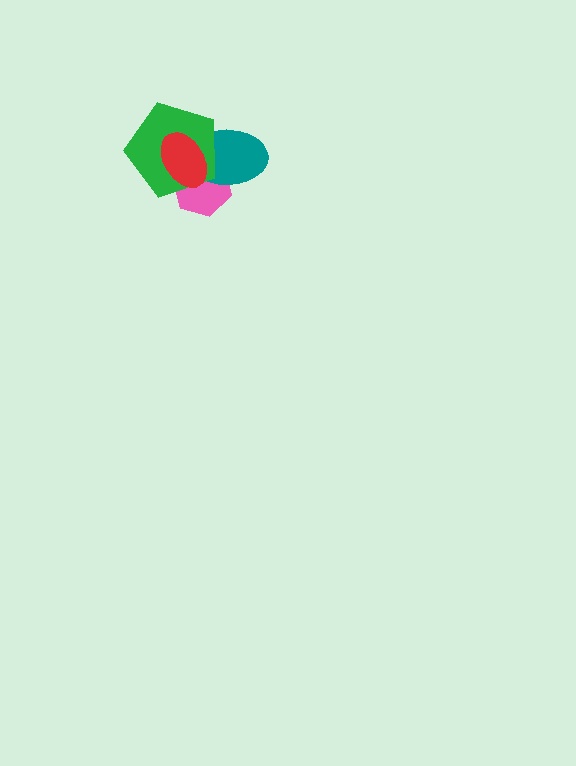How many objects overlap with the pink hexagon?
3 objects overlap with the pink hexagon.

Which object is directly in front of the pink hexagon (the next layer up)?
The teal ellipse is directly in front of the pink hexagon.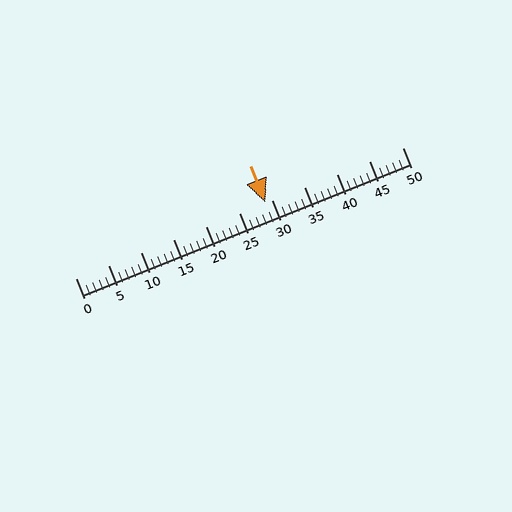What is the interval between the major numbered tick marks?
The major tick marks are spaced 5 units apart.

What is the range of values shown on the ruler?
The ruler shows values from 0 to 50.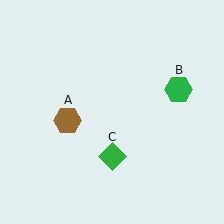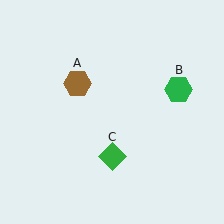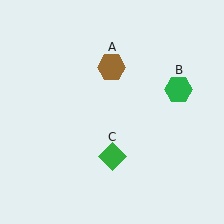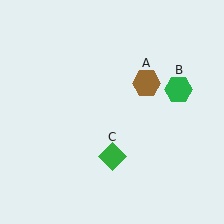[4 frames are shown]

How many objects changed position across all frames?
1 object changed position: brown hexagon (object A).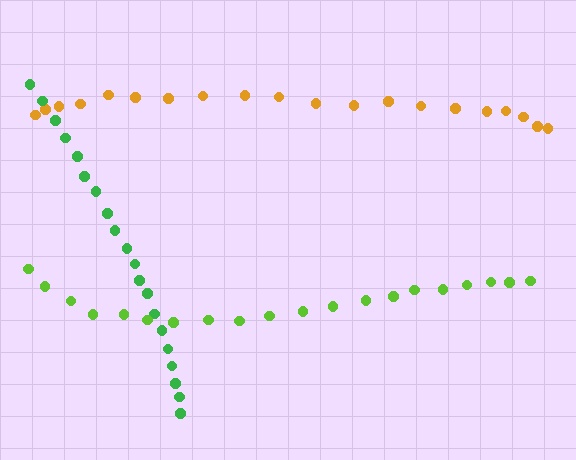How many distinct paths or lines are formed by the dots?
There are 3 distinct paths.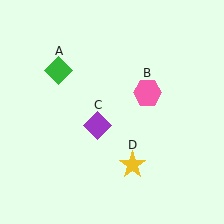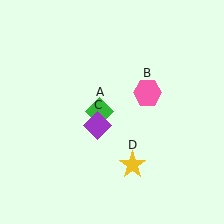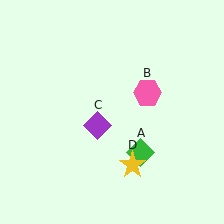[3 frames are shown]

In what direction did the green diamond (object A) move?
The green diamond (object A) moved down and to the right.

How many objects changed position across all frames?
1 object changed position: green diamond (object A).